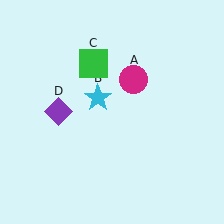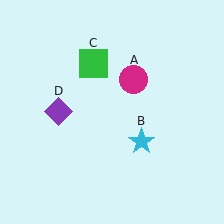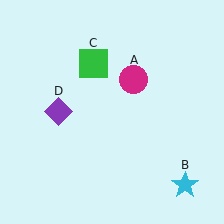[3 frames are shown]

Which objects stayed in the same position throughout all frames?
Magenta circle (object A) and green square (object C) and purple diamond (object D) remained stationary.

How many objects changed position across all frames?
1 object changed position: cyan star (object B).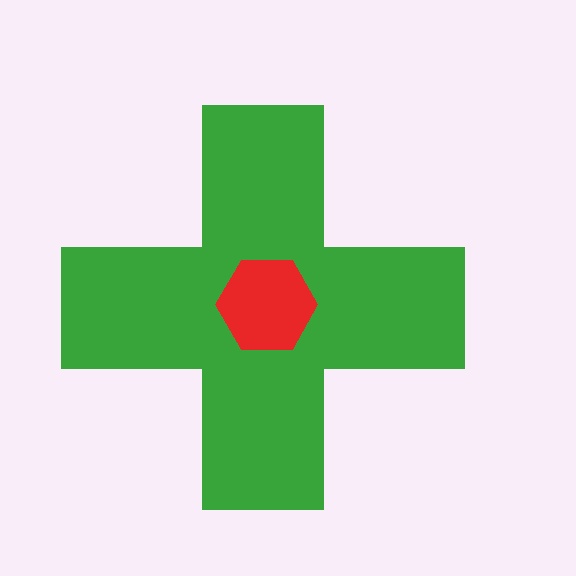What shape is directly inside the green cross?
The red hexagon.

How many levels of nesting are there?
2.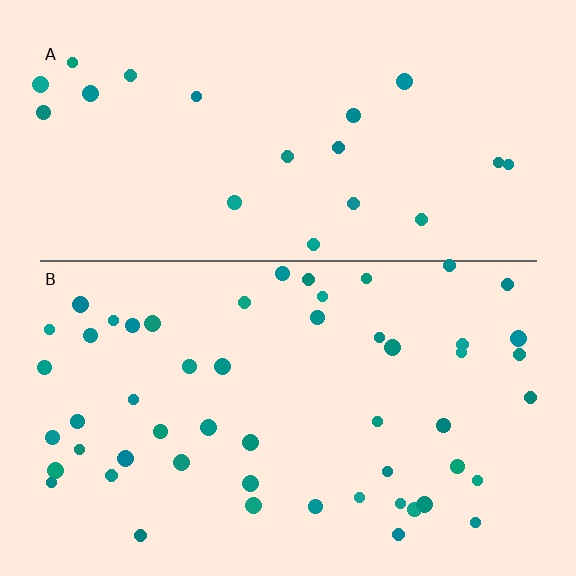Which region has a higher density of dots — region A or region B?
B (the bottom).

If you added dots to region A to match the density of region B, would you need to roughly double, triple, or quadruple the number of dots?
Approximately triple.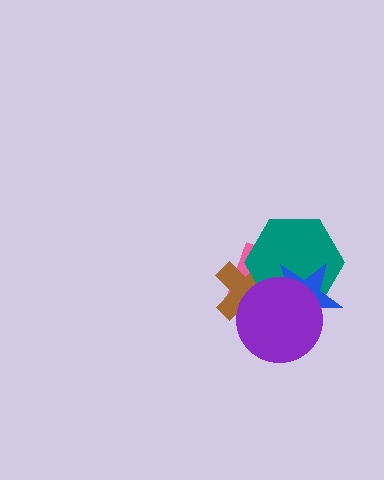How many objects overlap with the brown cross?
4 objects overlap with the brown cross.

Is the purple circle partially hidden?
No, no other shape covers it.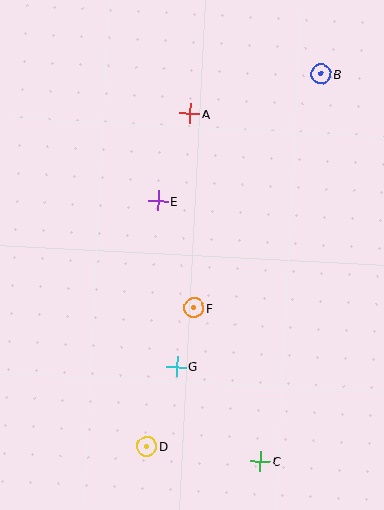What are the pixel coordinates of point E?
Point E is at (158, 201).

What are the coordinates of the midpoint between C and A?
The midpoint between C and A is at (225, 287).